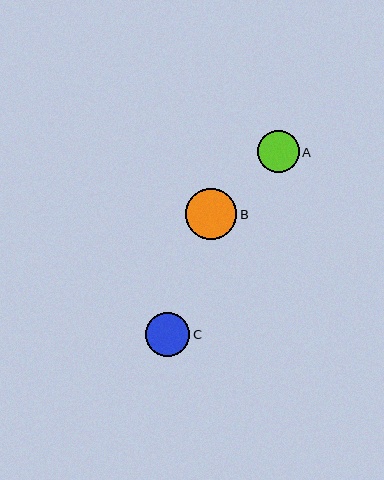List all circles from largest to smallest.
From largest to smallest: B, C, A.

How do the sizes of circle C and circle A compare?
Circle C and circle A are approximately the same size.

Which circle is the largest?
Circle B is the largest with a size of approximately 51 pixels.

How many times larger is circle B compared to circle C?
Circle B is approximately 1.2 times the size of circle C.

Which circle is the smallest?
Circle A is the smallest with a size of approximately 42 pixels.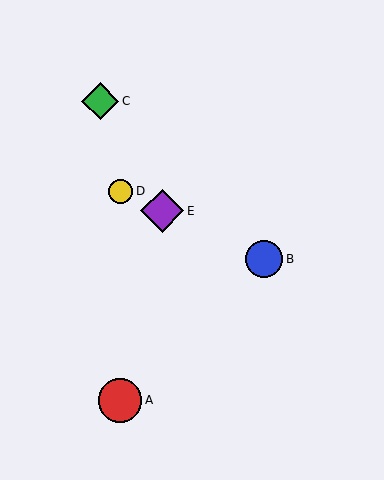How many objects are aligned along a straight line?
3 objects (B, D, E) are aligned along a straight line.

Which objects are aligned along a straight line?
Objects B, D, E are aligned along a straight line.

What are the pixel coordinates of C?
Object C is at (100, 101).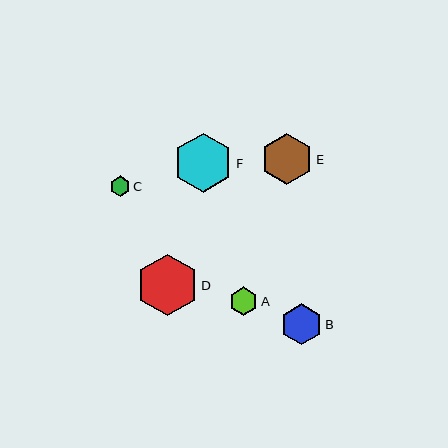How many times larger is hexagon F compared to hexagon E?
Hexagon F is approximately 1.2 times the size of hexagon E.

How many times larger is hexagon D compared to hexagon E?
Hexagon D is approximately 1.2 times the size of hexagon E.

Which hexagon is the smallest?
Hexagon C is the smallest with a size of approximately 21 pixels.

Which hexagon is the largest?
Hexagon D is the largest with a size of approximately 62 pixels.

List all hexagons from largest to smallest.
From largest to smallest: D, F, E, B, A, C.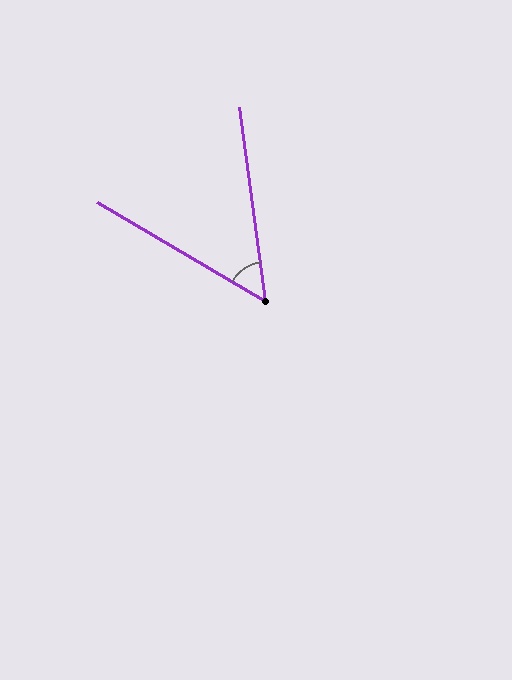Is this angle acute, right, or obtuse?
It is acute.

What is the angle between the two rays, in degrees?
Approximately 52 degrees.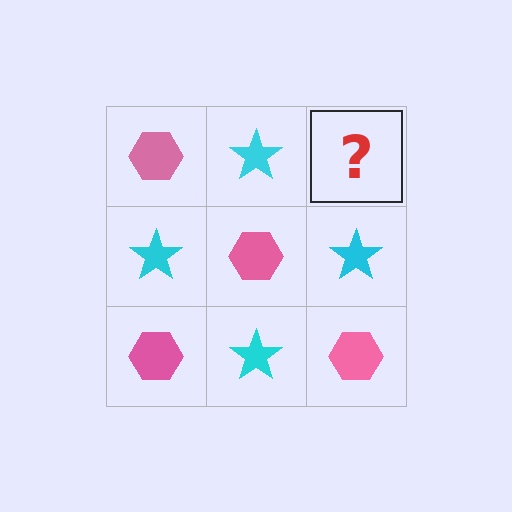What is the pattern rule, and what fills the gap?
The rule is that it alternates pink hexagon and cyan star in a checkerboard pattern. The gap should be filled with a pink hexagon.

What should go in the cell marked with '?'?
The missing cell should contain a pink hexagon.